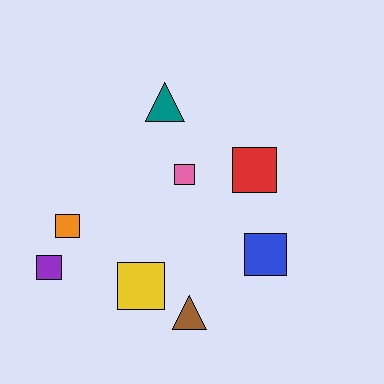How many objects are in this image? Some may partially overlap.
There are 8 objects.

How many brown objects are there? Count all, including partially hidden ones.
There is 1 brown object.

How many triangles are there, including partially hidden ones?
There are 2 triangles.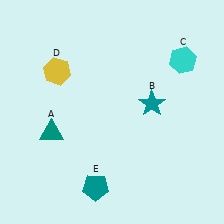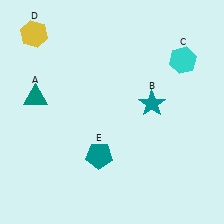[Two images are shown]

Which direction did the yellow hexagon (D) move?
The yellow hexagon (D) moved up.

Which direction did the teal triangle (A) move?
The teal triangle (A) moved up.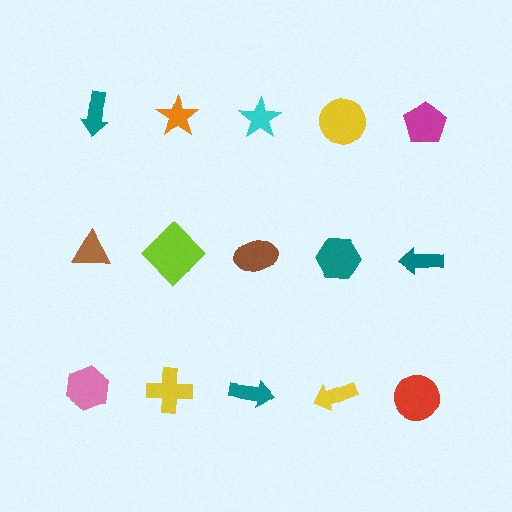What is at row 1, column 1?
A teal arrow.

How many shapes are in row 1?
5 shapes.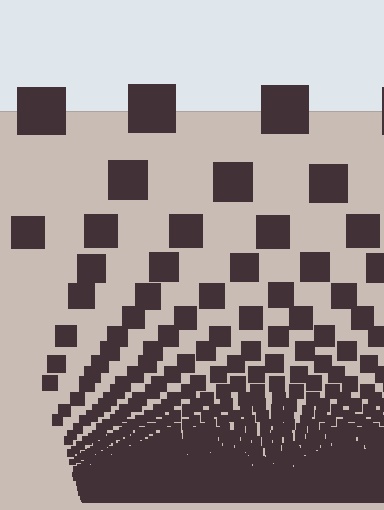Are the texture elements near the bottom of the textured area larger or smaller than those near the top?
Smaller. The gradient is inverted — elements near the bottom are smaller and denser.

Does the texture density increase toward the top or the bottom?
Density increases toward the bottom.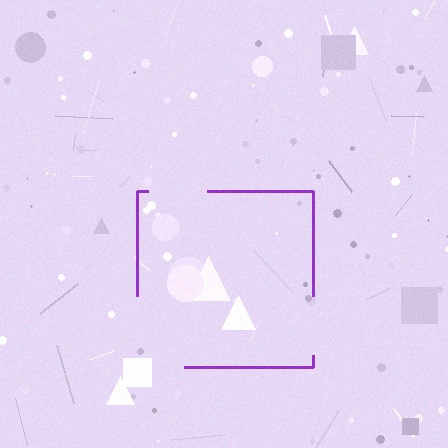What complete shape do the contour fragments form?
The contour fragments form a square.